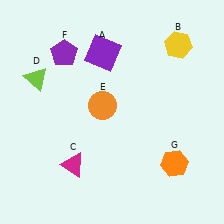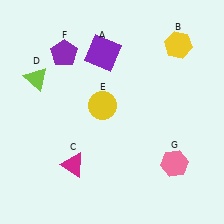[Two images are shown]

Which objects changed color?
E changed from orange to yellow. G changed from orange to pink.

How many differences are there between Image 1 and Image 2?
There are 2 differences between the two images.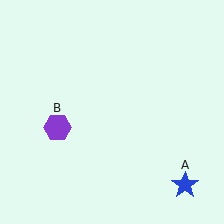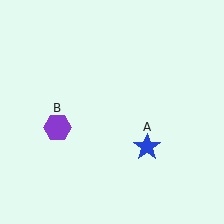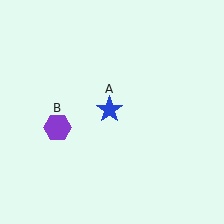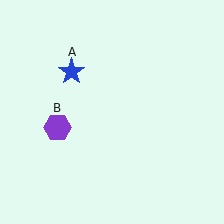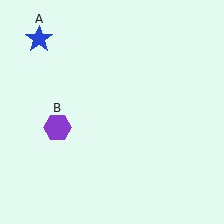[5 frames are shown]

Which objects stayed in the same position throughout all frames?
Purple hexagon (object B) remained stationary.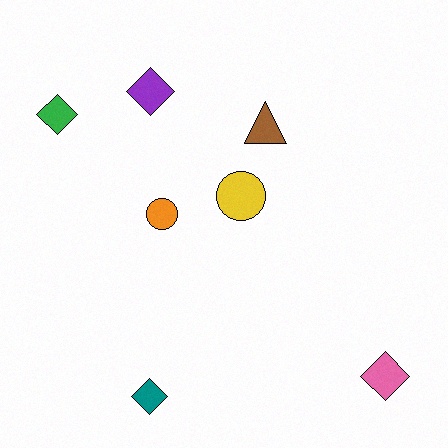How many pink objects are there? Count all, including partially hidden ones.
There is 1 pink object.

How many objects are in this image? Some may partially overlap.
There are 7 objects.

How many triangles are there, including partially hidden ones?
There is 1 triangle.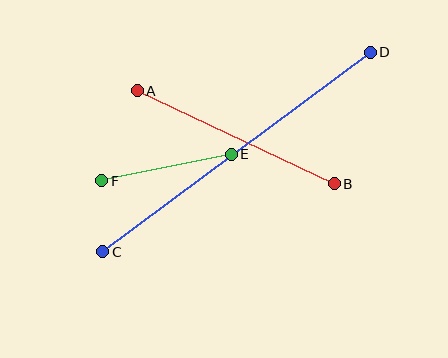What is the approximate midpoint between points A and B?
The midpoint is at approximately (236, 137) pixels.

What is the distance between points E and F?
The distance is approximately 132 pixels.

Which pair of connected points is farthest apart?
Points C and D are farthest apart.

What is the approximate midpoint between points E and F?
The midpoint is at approximately (167, 168) pixels.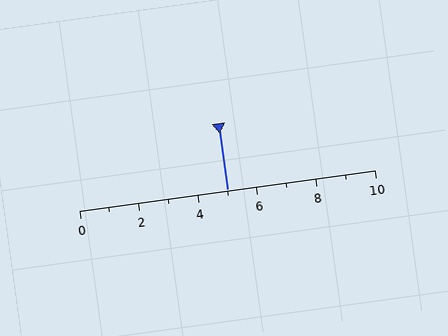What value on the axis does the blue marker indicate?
The marker indicates approximately 5.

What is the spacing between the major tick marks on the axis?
The major ticks are spaced 2 apart.